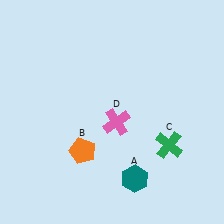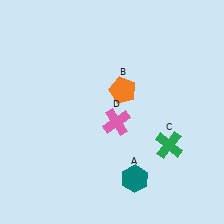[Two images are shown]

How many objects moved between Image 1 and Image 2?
1 object moved between the two images.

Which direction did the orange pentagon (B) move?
The orange pentagon (B) moved up.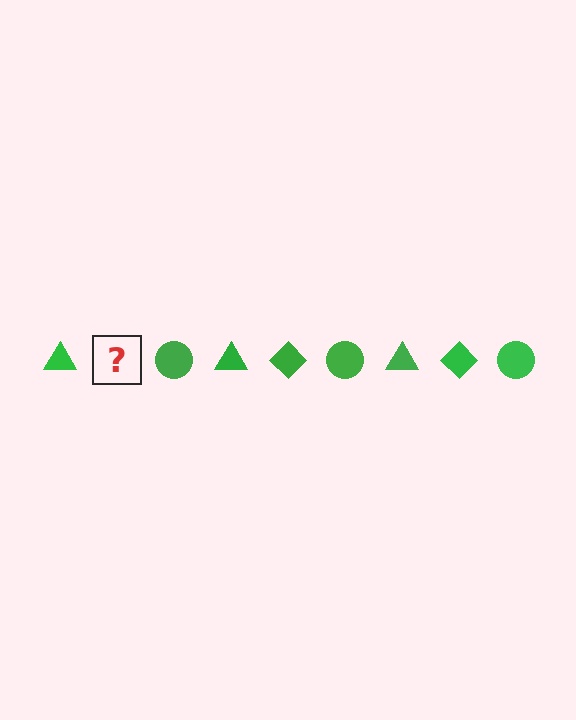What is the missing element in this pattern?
The missing element is a green diamond.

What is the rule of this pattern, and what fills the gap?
The rule is that the pattern cycles through triangle, diamond, circle shapes in green. The gap should be filled with a green diamond.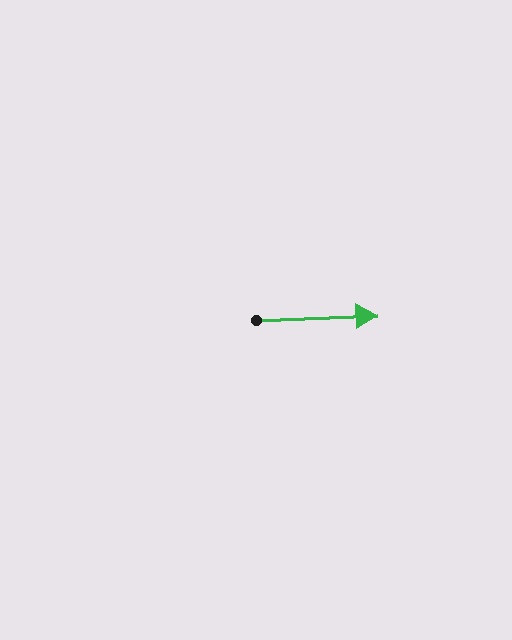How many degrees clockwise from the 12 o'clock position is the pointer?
Approximately 88 degrees.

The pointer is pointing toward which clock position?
Roughly 3 o'clock.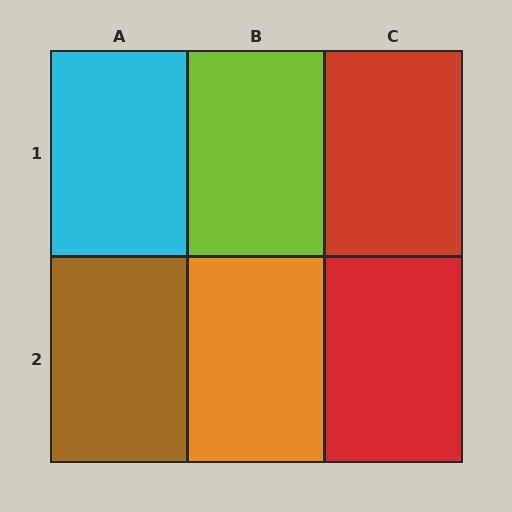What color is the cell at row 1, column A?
Cyan.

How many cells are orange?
1 cell is orange.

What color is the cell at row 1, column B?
Lime.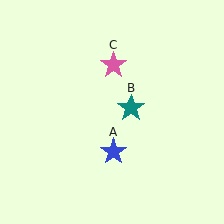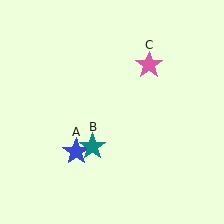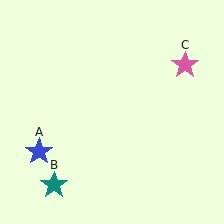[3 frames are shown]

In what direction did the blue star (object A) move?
The blue star (object A) moved left.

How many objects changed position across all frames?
3 objects changed position: blue star (object A), teal star (object B), pink star (object C).